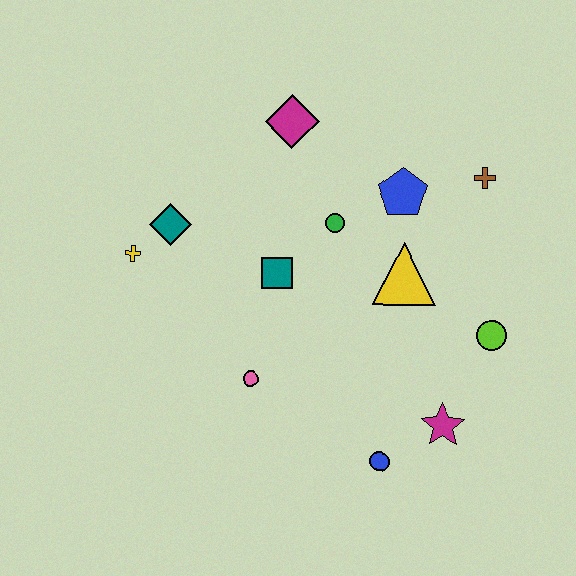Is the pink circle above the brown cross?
No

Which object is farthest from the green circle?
The blue circle is farthest from the green circle.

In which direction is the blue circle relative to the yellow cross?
The blue circle is to the right of the yellow cross.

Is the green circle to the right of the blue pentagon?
No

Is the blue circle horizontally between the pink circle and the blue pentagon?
Yes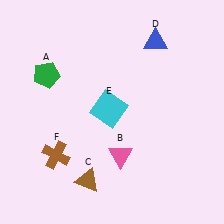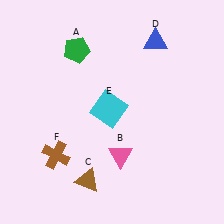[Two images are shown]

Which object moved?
The green pentagon (A) moved right.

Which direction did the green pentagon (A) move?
The green pentagon (A) moved right.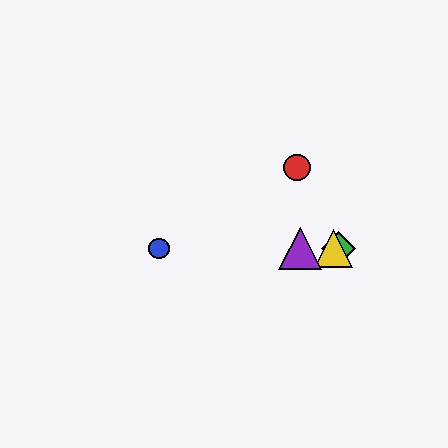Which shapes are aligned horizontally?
The blue circle, the green diamond, the yellow triangle, the purple triangle are aligned horizontally.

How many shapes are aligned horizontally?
4 shapes (the blue circle, the green diamond, the yellow triangle, the purple triangle) are aligned horizontally.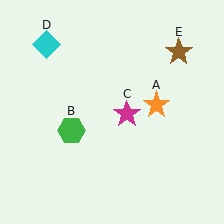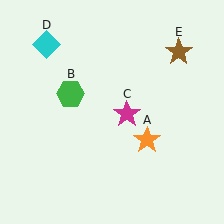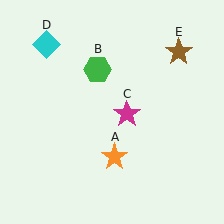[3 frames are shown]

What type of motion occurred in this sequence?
The orange star (object A), green hexagon (object B) rotated clockwise around the center of the scene.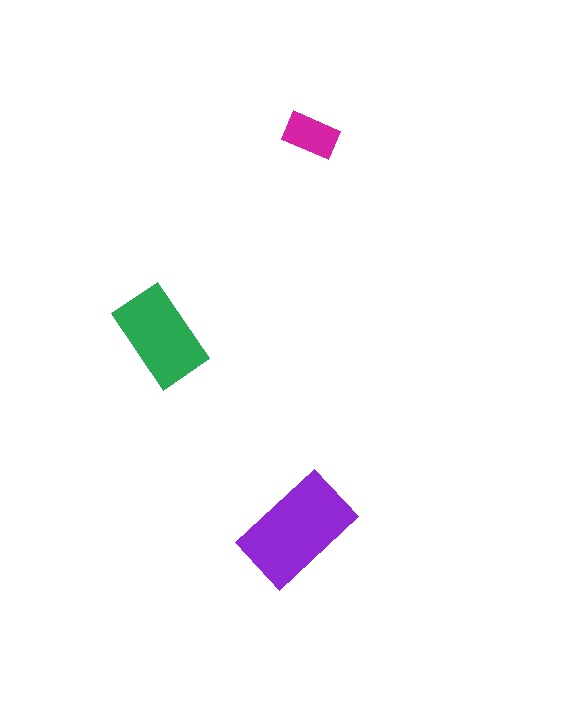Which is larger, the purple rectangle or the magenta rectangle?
The purple one.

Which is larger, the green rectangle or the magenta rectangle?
The green one.